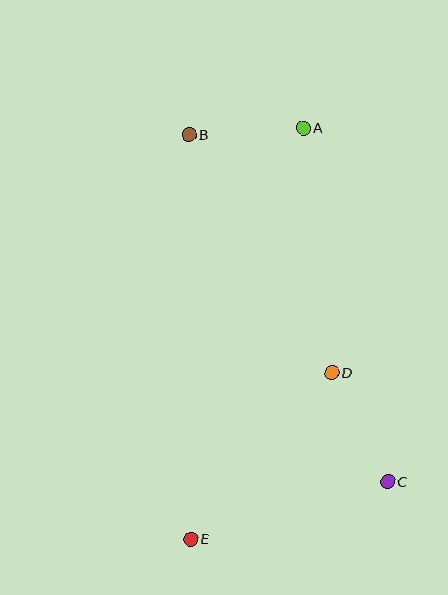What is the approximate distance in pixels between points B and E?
The distance between B and E is approximately 404 pixels.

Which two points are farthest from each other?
Points A and E are farthest from each other.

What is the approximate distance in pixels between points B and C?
The distance between B and C is approximately 400 pixels.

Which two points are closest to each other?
Points A and B are closest to each other.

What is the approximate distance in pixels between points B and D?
The distance between B and D is approximately 278 pixels.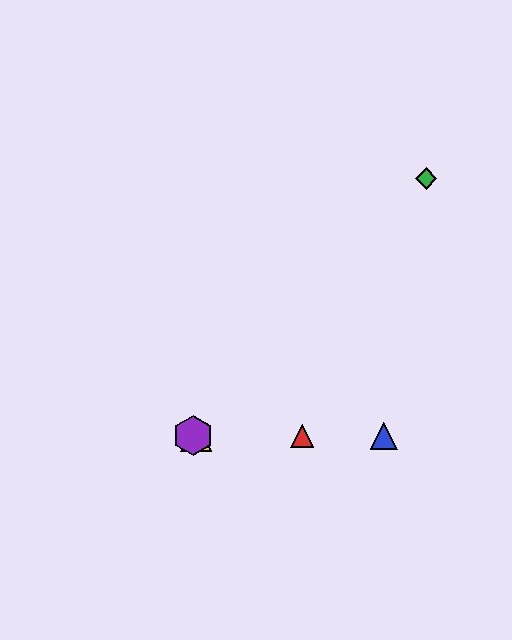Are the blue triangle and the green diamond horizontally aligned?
No, the blue triangle is at y≈436 and the green diamond is at y≈178.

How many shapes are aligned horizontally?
4 shapes (the red triangle, the blue triangle, the yellow triangle, the purple hexagon) are aligned horizontally.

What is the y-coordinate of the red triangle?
The red triangle is at y≈436.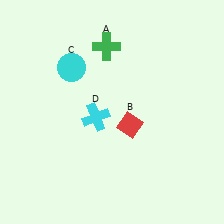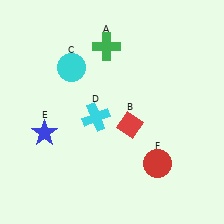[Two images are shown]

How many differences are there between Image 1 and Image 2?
There are 2 differences between the two images.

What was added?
A blue star (E), a red circle (F) were added in Image 2.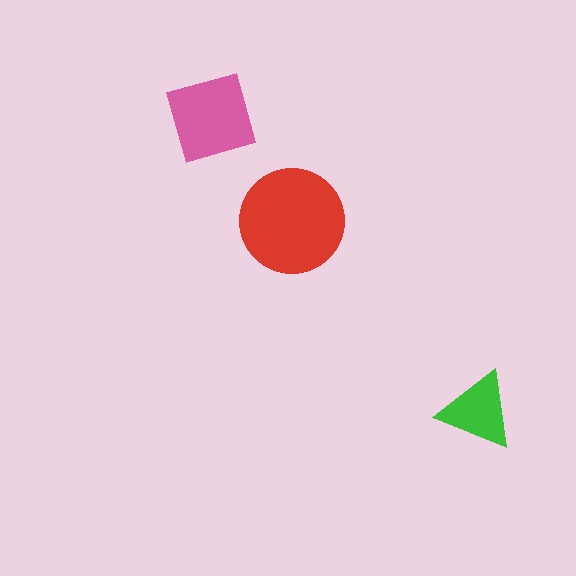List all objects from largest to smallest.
The red circle, the pink diamond, the green triangle.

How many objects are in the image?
There are 3 objects in the image.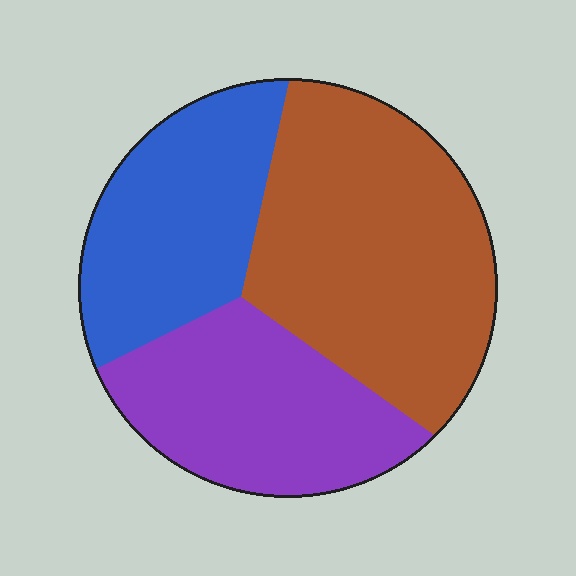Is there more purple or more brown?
Brown.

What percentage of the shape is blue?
Blue takes up about one quarter (1/4) of the shape.